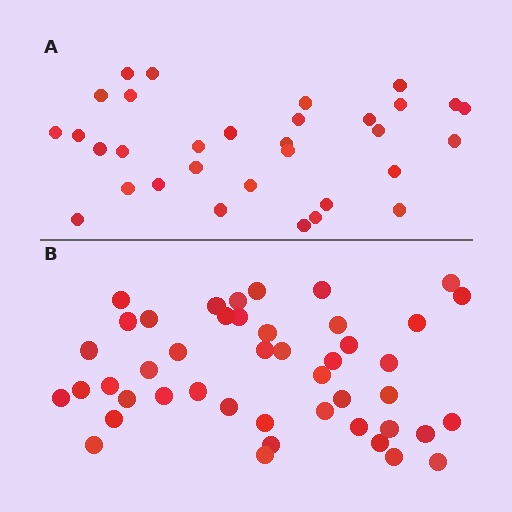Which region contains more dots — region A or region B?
Region B (the bottom region) has more dots.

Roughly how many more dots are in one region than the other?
Region B has approximately 15 more dots than region A.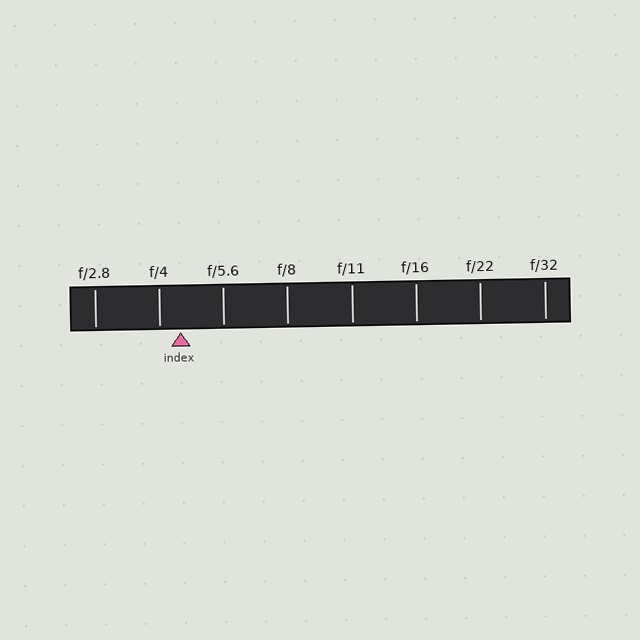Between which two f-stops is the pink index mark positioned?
The index mark is between f/4 and f/5.6.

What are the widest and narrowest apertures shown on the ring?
The widest aperture shown is f/2.8 and the narrowest is f/32.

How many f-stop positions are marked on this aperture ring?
There are 8 f-stop positions marked.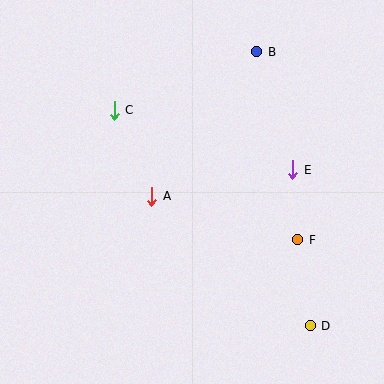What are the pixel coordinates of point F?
Point F is at (298, 240).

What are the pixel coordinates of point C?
Point C is at (114, 110).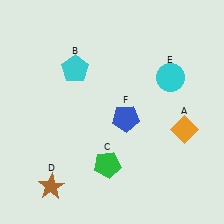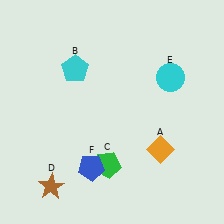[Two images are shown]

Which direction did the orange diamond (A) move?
The orange diamond (A) moved left.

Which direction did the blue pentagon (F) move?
The blue pentagon (F) moved down.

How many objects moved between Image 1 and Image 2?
2 objects moved between the two images.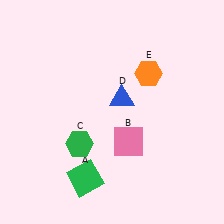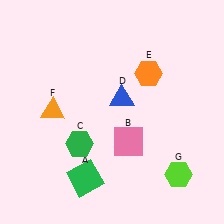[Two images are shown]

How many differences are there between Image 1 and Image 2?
There are 2 differences between the two images.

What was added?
An orange triangle (F), a lime hexagon (G) were added in Image 2.